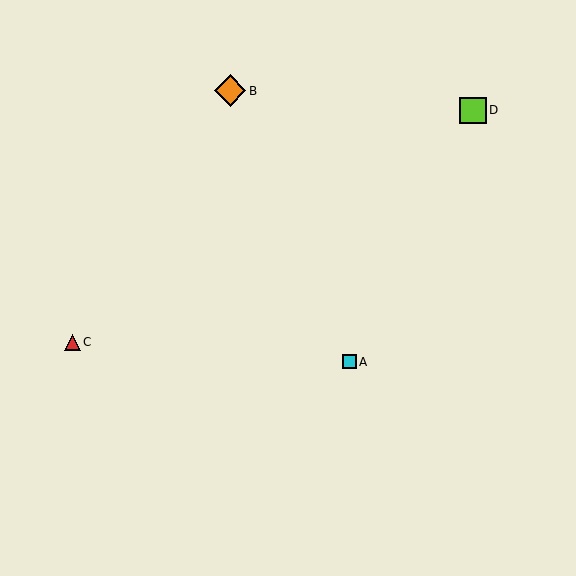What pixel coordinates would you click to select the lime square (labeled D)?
Click at (473, 110) to select the lime square D.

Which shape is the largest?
The orange diamond (labeled B) is the largest.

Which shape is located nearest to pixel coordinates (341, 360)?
The cyan square (labeled A) at (349, 362) is nearest to that location.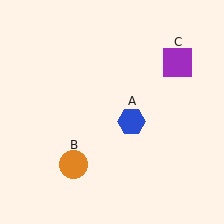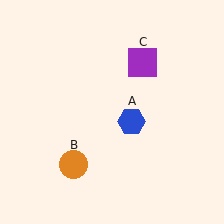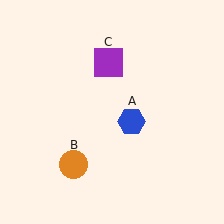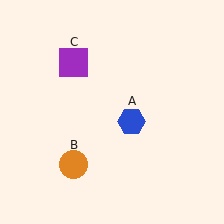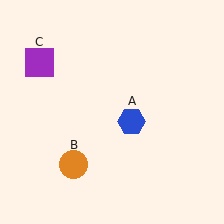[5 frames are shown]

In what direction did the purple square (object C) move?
The purple square (object C) moved left.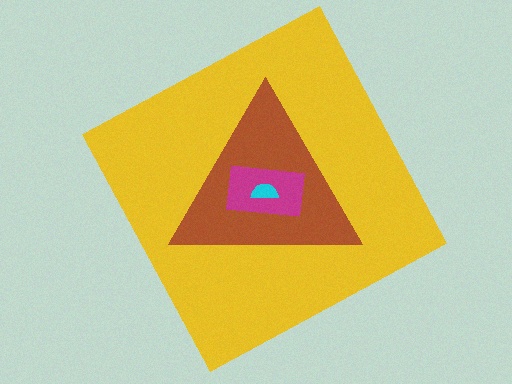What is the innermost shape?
The cyan semicircle.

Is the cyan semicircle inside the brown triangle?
Yes.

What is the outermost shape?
The yellow square.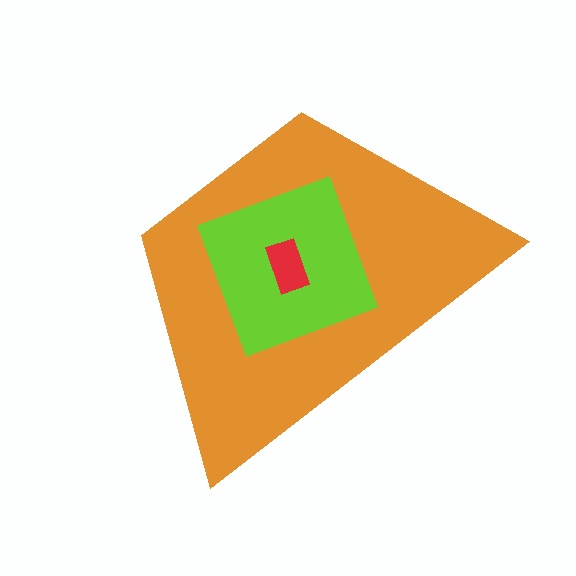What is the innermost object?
The red rectangle.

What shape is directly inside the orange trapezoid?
The lime diamond.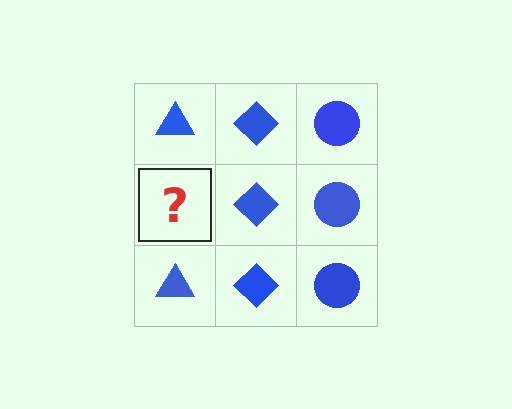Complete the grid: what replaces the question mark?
The question mark should be replaced with a blue triangle.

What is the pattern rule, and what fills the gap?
The rule is that each column has a consistent shape. The gap should be filled with a blue triangle.